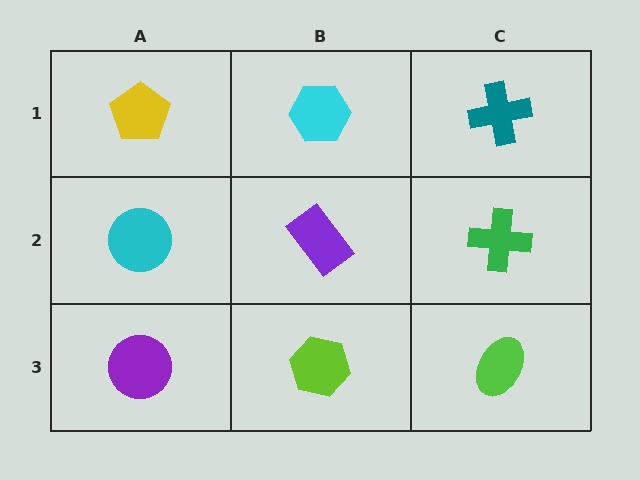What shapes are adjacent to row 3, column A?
A cyan circle (row 2, column A), a lime hexagon (row 3, column B).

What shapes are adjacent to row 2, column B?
A cyan hexagon (row 1, column B), a lime hexagon (row 3, column B), a cyan circle (row 2, column A), a green cross (row 2, column C).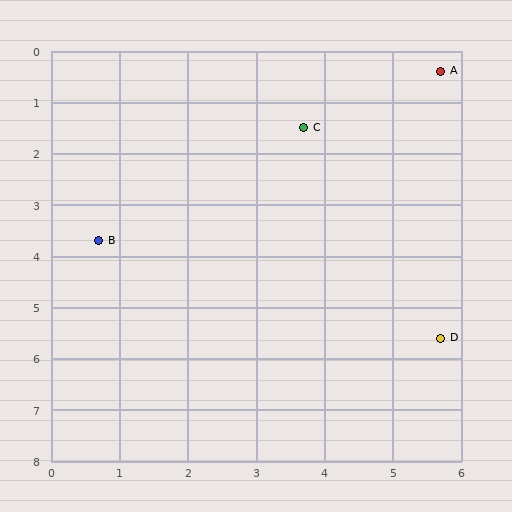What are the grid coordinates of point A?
Point A is at approximately (5.7, 0.4).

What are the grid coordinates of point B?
Point B is at approximately (0.7, 3.7).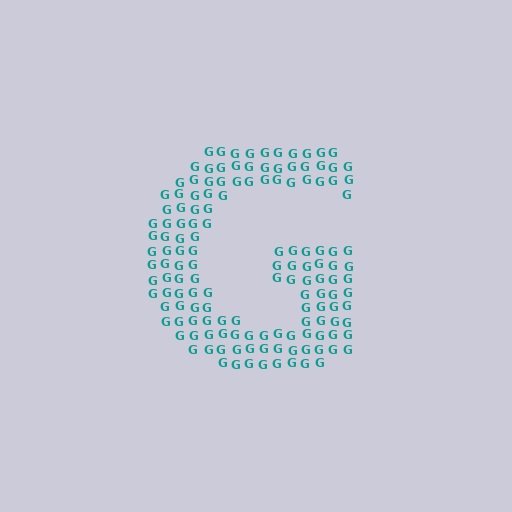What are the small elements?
The small elements are letter G's.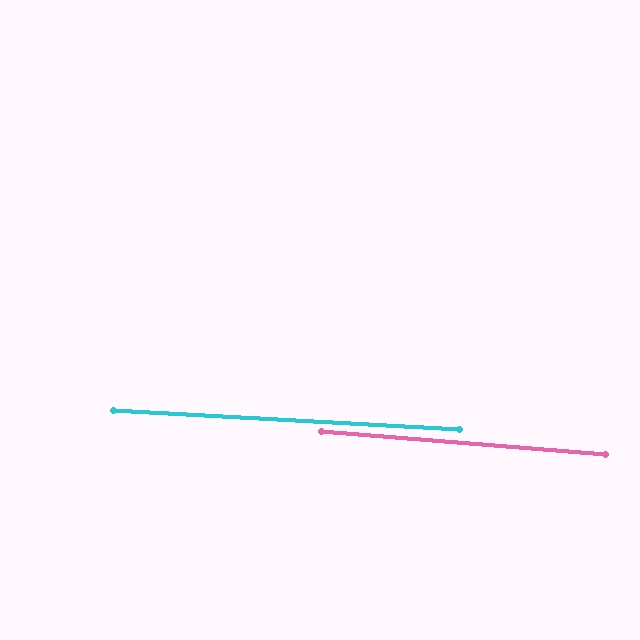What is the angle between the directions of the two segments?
Approximately 2 degrees.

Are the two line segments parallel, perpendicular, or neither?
Parallel — their directions differ by only 1.6°.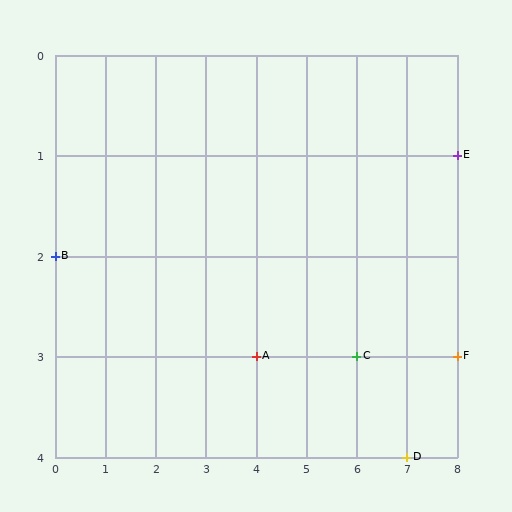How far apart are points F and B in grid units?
Points F and B are 8 columns and 1 row apart (about 8.1 grid units diagonally).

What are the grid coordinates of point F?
Point F is at grid coordinates (8, 3).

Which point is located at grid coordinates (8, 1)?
Point E is at (8, 1).